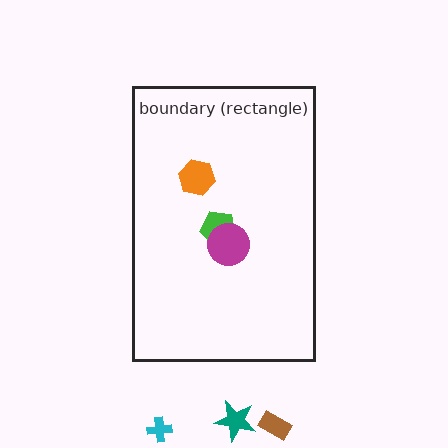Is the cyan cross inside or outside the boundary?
Outside.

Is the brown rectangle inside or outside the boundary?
Outside.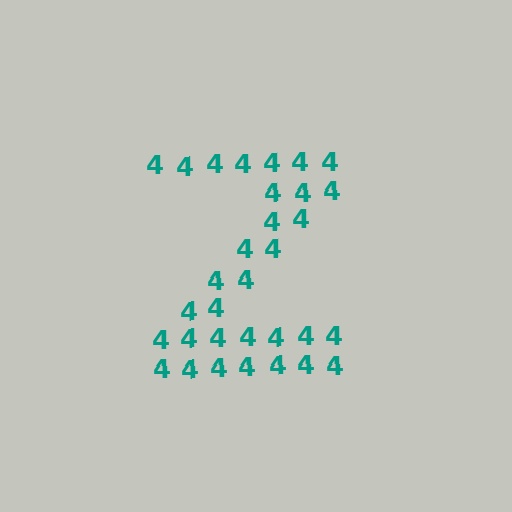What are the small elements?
The small elements are digit 4's.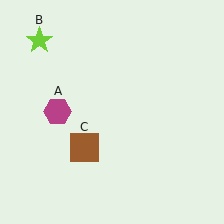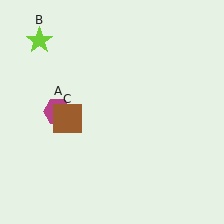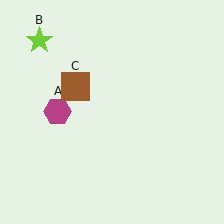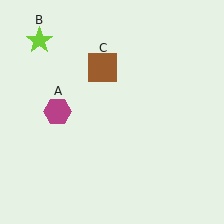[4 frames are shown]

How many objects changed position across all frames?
1 object changed position: brown square (object C).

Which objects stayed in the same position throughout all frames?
Magenta hexagon (object A) and lime star (object B) remained stationary.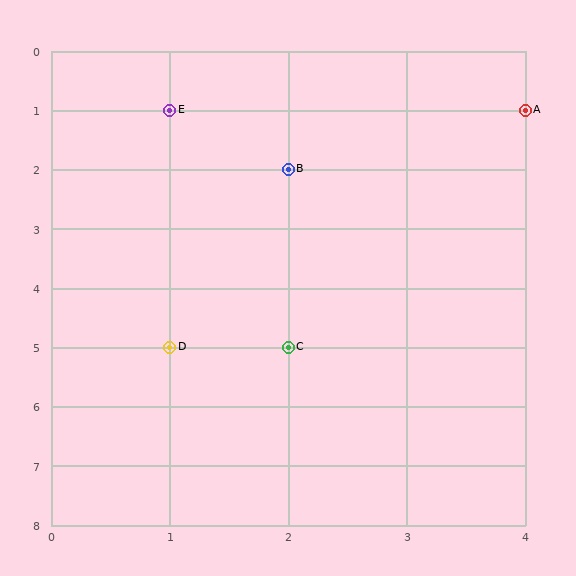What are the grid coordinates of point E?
Point E is at grid coordinates (1, 1).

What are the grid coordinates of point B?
Point B is at grid coordinates (2, 2).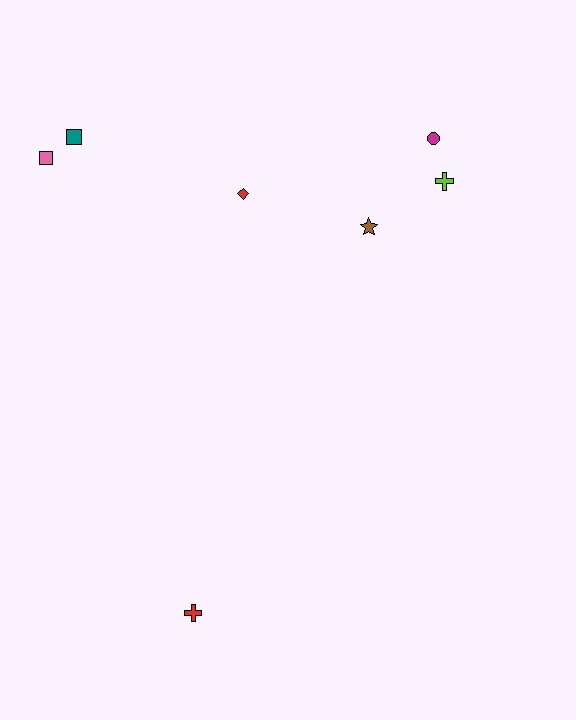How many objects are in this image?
There are 7 objects.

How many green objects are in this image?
There are no green objects.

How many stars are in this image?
There is 1 star.